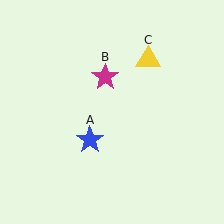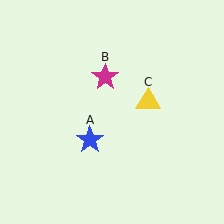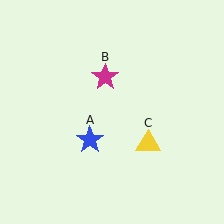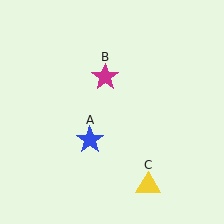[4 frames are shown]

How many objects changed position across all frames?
1 object changed position: yellow triangle (object C).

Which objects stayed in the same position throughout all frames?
Blue star (object A) and magenta star (object B) remained stationary.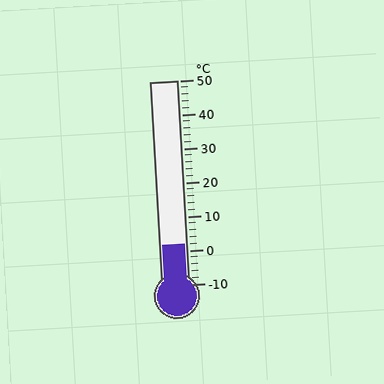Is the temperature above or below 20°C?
The temperature is below 20°C.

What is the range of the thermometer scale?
The thermometer scale ranges from -10°C to 50°C.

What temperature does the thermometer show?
The thermometer shows approximately 2°C.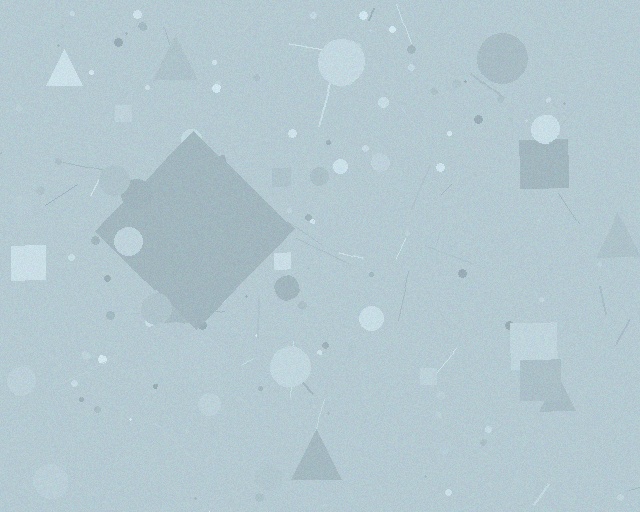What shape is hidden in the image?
A diamond is hidden in the image.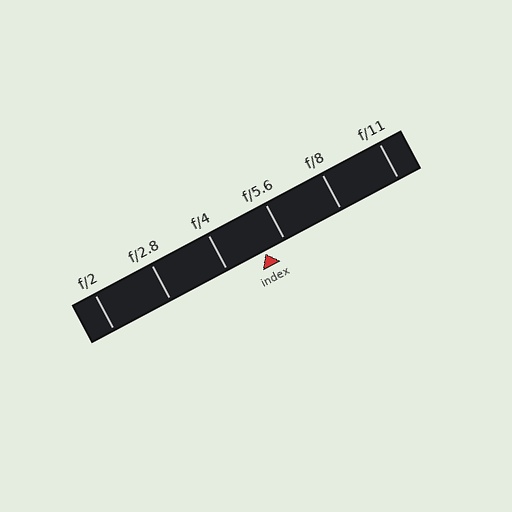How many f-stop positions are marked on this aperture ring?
There are 6 f-stop positions marked.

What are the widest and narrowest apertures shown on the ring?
The widest aperture shown is f/2 and the narrowest is f/11.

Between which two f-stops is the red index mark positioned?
The index mark is between f/4 and f/5.6.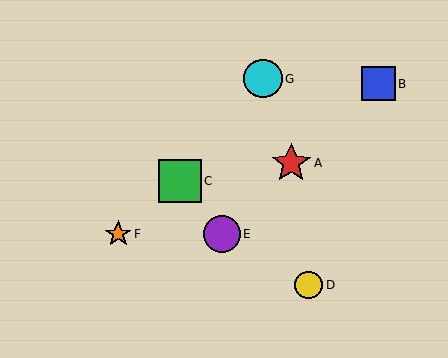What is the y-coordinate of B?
Object B is at y≈84.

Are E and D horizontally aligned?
No, E is at y≈234 and D is at y≈285.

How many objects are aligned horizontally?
2 objects (E, F) are aligned horizontally.